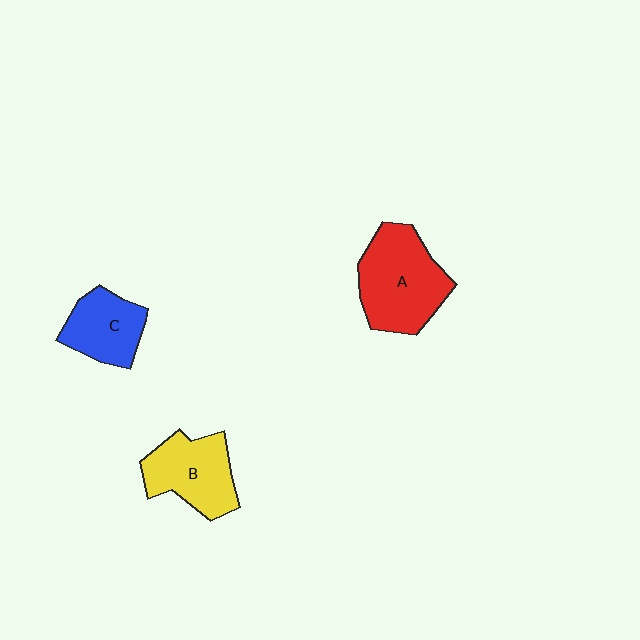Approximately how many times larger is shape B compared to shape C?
Approximately 1.2 times.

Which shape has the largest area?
Shape A (red).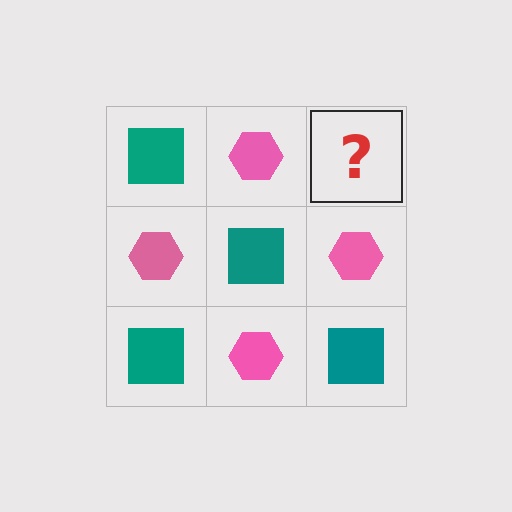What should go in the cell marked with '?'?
The missing cell should contain a teal square.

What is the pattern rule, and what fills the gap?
The rule is that it alternates teal square and pink hexagon in a checkerboard pattern. The gap should be filled with a teal square.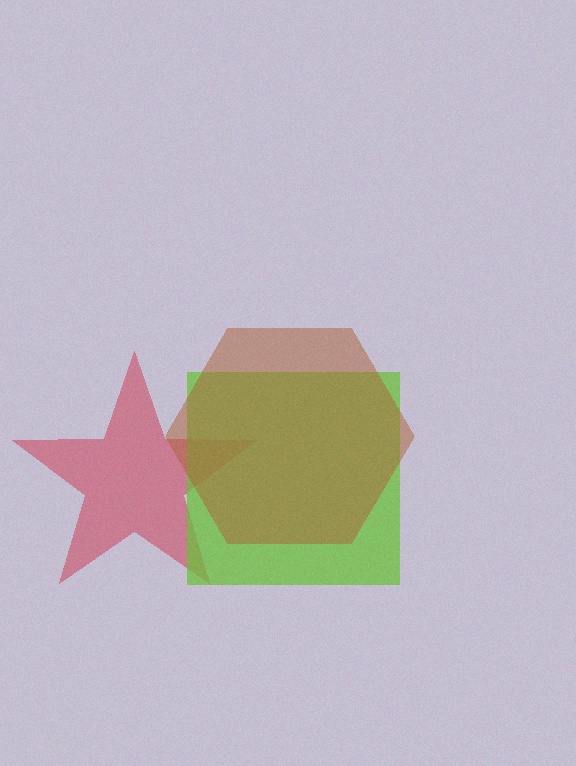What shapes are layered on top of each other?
The layered shapes are: a red star, a lime square, a brown hexagon.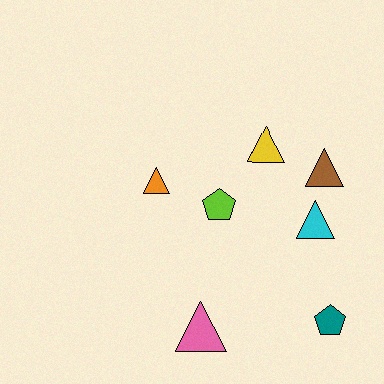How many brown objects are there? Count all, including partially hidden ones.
There is 1 brown object.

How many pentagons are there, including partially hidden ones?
There are 2 pentagons.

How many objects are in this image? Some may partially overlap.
There are 7 objects.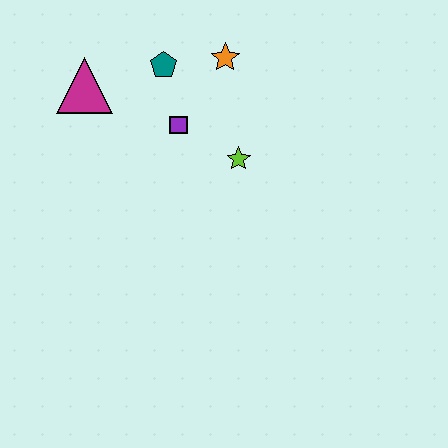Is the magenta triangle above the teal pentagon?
No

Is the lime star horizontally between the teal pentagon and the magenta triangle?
No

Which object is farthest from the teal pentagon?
The lime star is farthest from the teal pentagon.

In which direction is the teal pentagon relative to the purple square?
The teal pentagon is above the purple square.